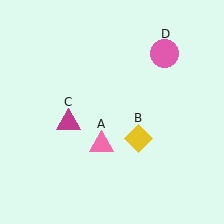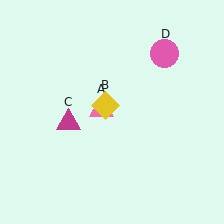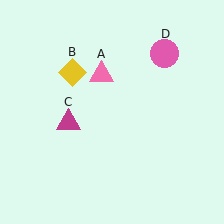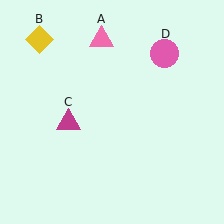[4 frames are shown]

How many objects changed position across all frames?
2 objects changed position: pink triangle (object A), yellow diamond (object B).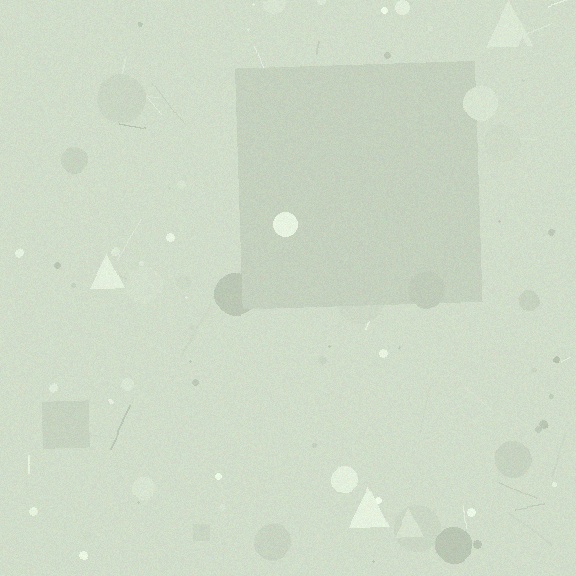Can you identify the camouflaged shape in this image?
The camouflaged shape is a square.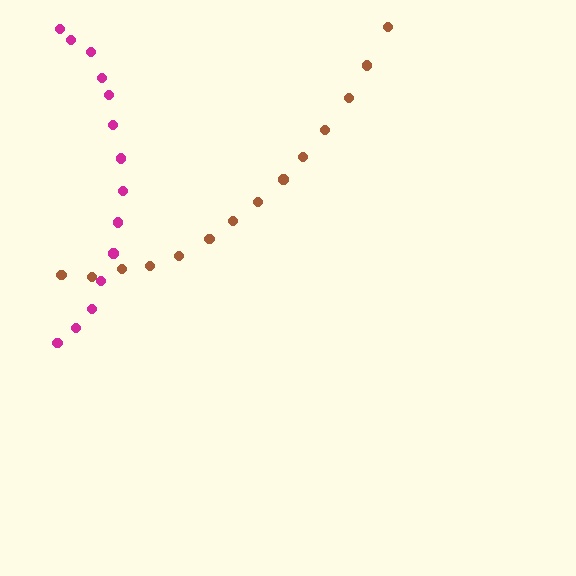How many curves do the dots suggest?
There are 2 distinct paths.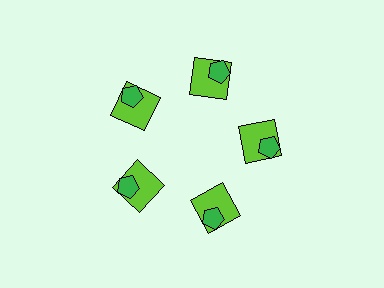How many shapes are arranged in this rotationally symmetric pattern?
There are 10 shapes, arranged in 5 groups of 2.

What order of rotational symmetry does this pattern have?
This pattern has 5-fold rotational symmetry.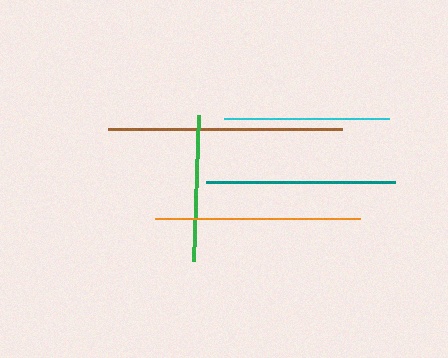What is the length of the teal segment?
The teal segment is approximately 190 pixels long.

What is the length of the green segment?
The green segment is approximately 145 pixels long.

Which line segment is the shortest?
The green line is the shortest at approximately 145 pixels.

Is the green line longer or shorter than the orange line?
The orange line is longer than the green line.